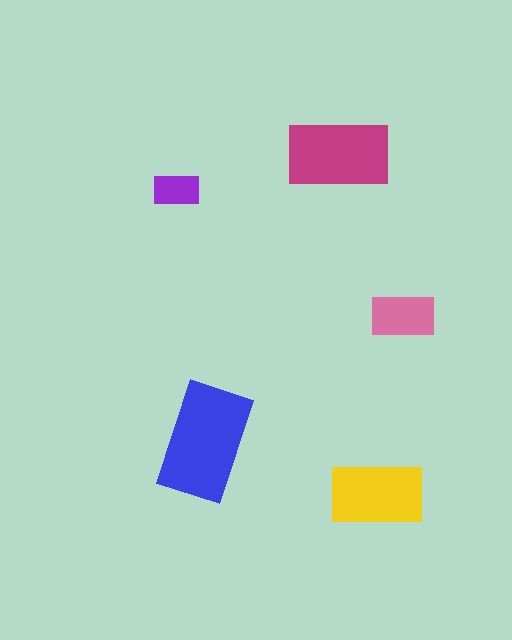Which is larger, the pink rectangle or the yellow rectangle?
The yellow one.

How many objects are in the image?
There are 5 objects in the image.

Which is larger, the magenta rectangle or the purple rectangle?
The magenta one.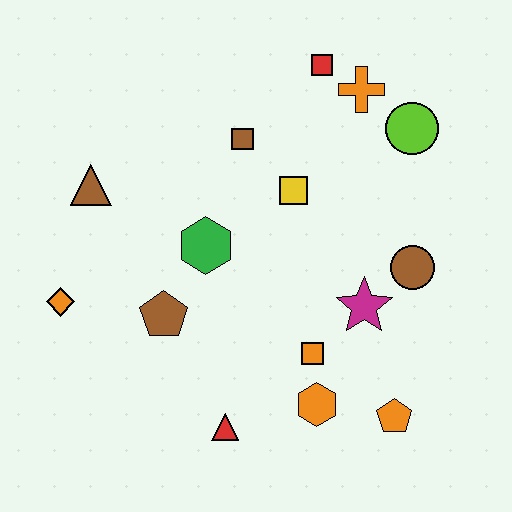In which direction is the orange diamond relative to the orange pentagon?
The orange diamond is to the left of the orange pentagon.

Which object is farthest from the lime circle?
The orange diamond is farthest from the lime circle.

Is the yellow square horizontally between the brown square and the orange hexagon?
Yes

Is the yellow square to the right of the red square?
No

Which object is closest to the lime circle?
The orange cross is closest to the lime circle.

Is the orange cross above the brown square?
Yes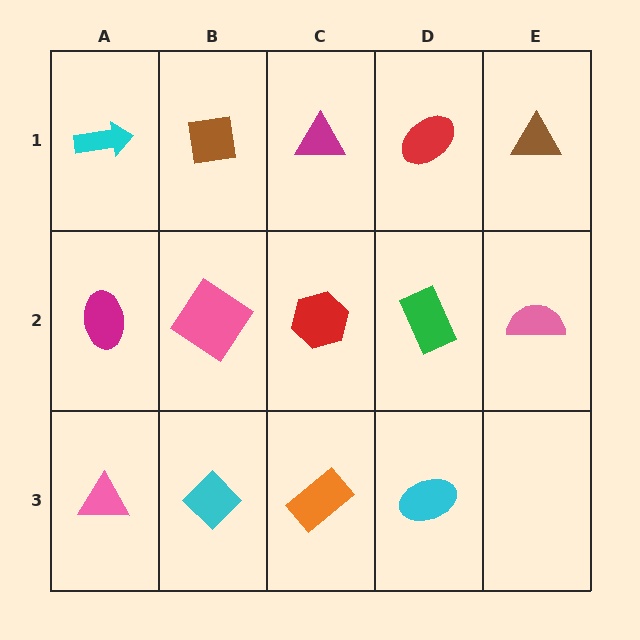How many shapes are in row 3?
4 shapes.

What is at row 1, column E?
A brown triangle.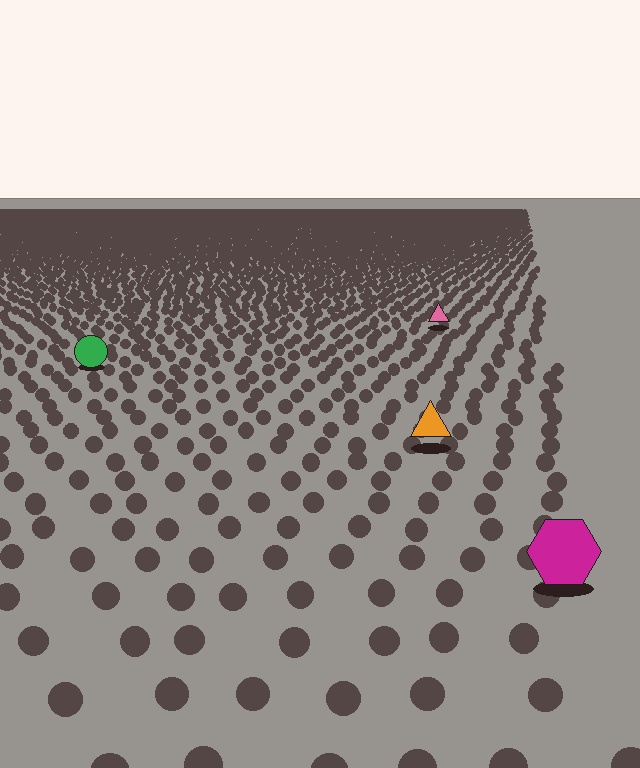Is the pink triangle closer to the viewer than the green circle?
No. The green circle is closer — you can tell from the texture gradient: the ground texture is coarser near it.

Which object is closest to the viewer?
The magenta hexagon is closest. The texture marks near it are larger and more spread out.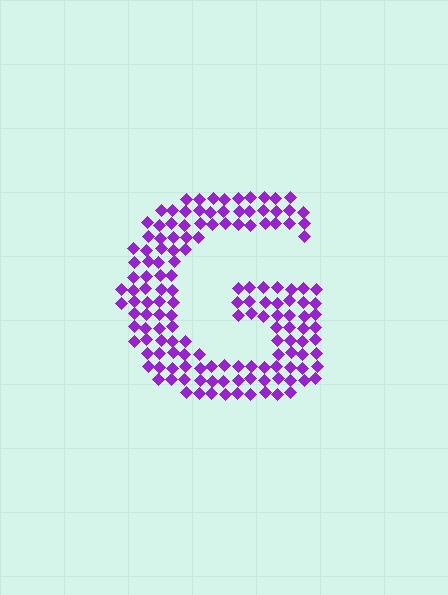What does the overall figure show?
The overall figure shows the letter G.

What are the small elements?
The small elements are diamonds.